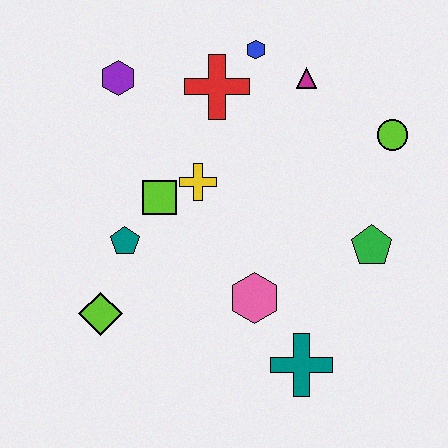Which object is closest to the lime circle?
The magenta triangle is closest to the lime circle.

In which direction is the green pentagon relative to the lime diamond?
The green pentagon is to the right of the lime diamond.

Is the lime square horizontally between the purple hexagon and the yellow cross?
Yes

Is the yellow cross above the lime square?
Yes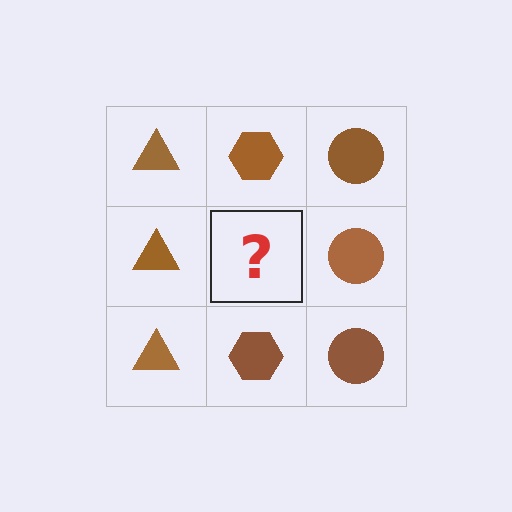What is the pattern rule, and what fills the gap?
The rule is that each column has a consistent shape. The gap should be filled with a brown hexagon.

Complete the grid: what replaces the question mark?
The question mark should be replaced with a brown hexagon.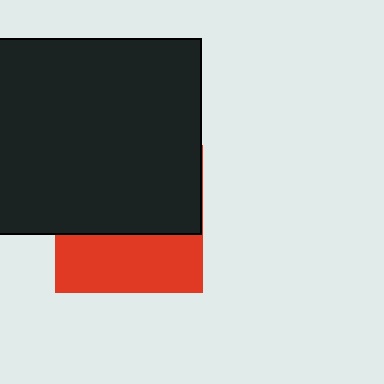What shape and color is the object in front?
The object in front is a black rectangle.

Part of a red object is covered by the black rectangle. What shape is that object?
It is a square.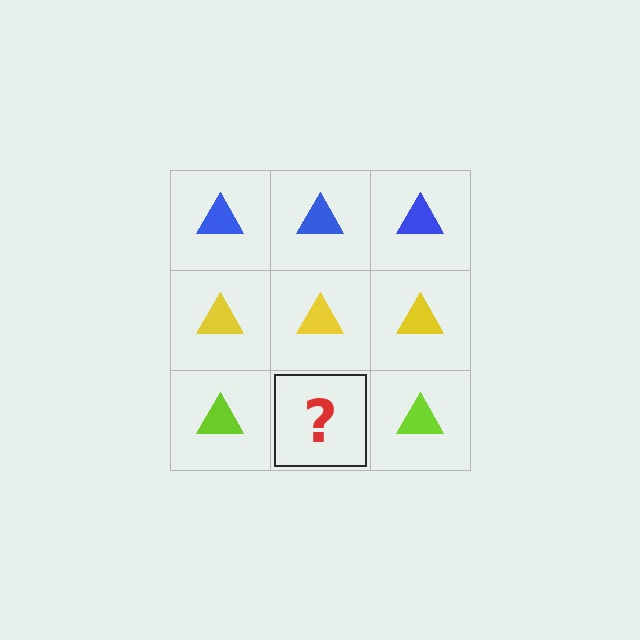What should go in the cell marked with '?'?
The missing cell should contain a lime triangle.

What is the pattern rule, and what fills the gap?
The rule is that each row has a consistent color. The gap should be filled with a lime triangle.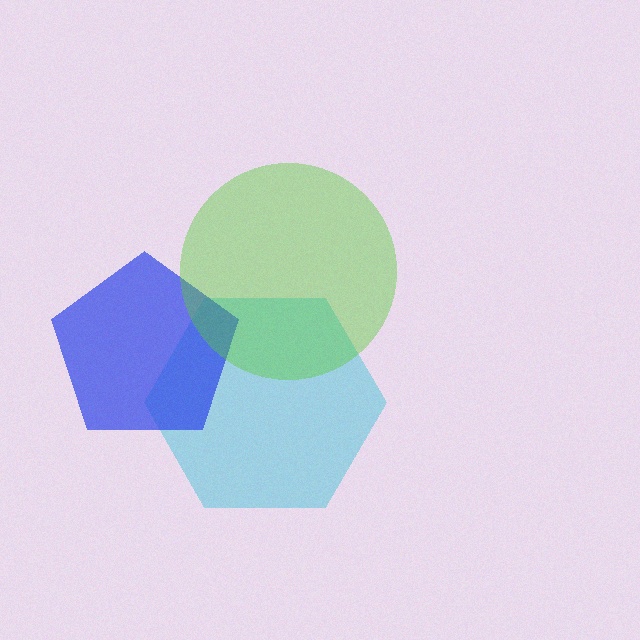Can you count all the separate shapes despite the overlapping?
Yes, there are 3 separate shapes.